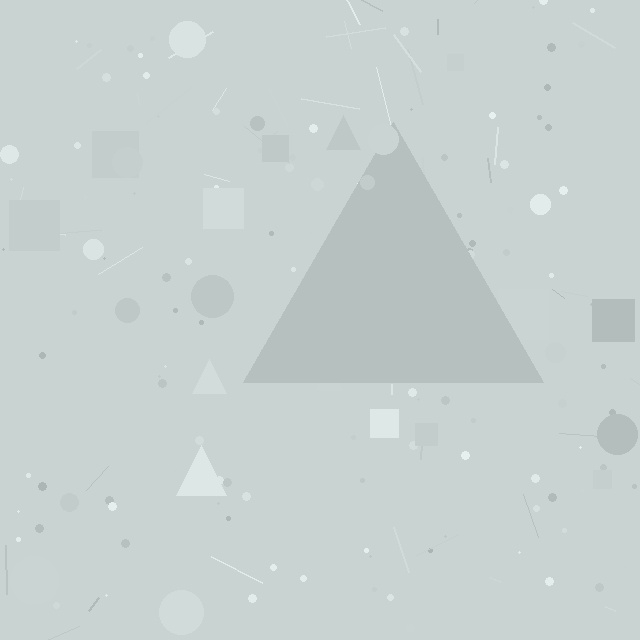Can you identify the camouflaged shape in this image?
The camouflaged shape is a triangle.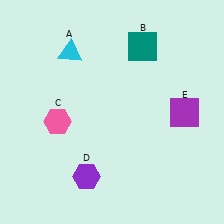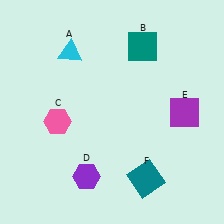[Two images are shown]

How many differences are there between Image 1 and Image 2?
There is 1 difference between the two images.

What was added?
A teal square (F) was added in Image 2.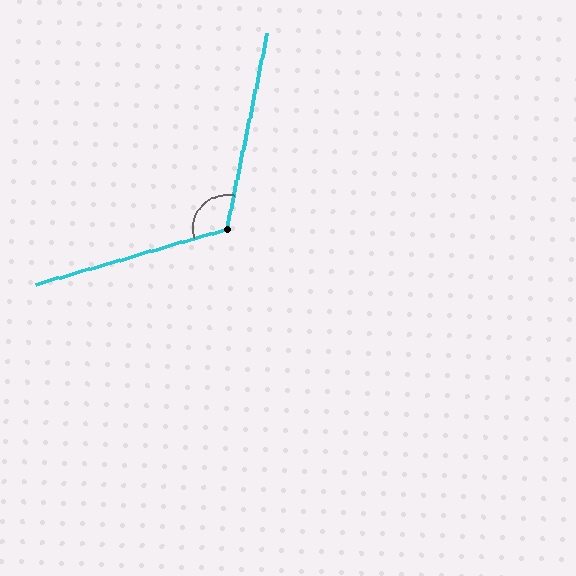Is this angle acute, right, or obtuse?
It is obtuse.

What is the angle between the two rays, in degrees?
Approximately 118 degrees.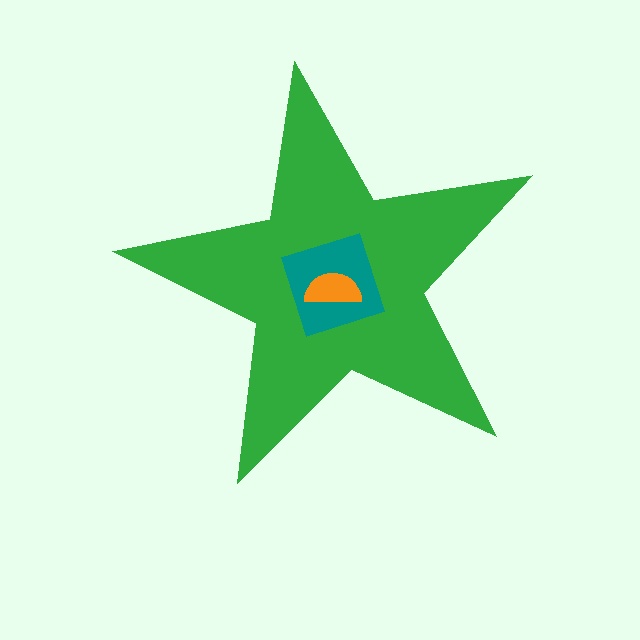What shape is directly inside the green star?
The teal square.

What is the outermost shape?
The green star.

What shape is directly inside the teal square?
The orange semicircle.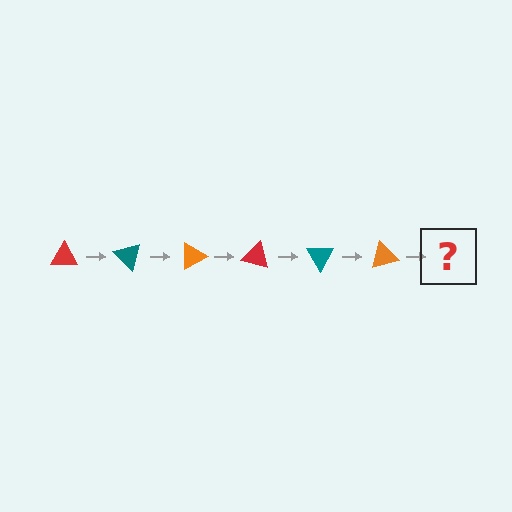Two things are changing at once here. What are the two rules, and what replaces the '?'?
The two rules are that it rotates 45 degrees each step and the color cycles through red, teal, and orange. The '?' should be a red triangle, rotated 270 degrees from the start.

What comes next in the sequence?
The next element should be a red triangle, rotated 270 degrees from the start.